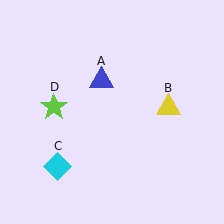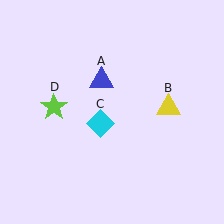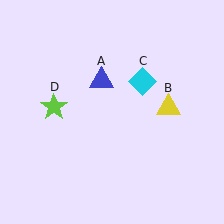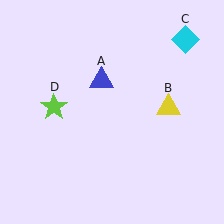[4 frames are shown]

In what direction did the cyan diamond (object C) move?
The cyan diamond (object C) moved up and to the right.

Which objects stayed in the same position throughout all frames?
Blue triangle (object A) and yellow triangle (object B) and lime star (object D) remained stationary.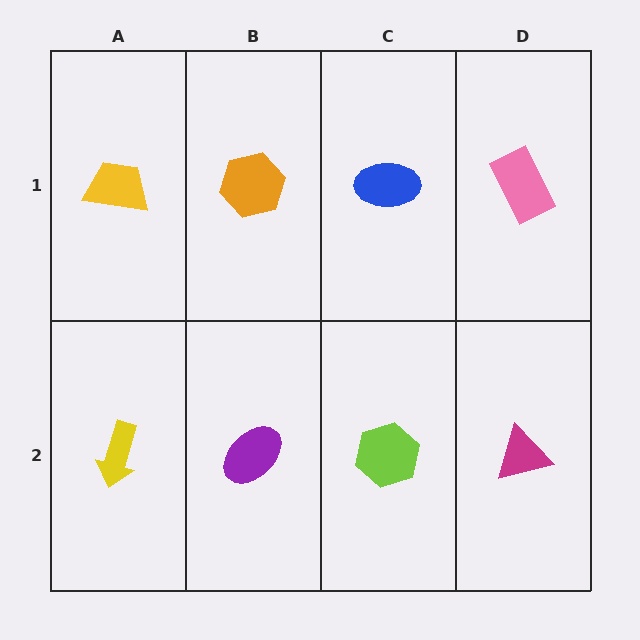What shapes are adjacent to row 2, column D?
A pink rectangle (row 1, column D), a lime hexagon (row 2, column C).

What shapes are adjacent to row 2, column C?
A blue ellipse (row 1, column C), a purple ellipse (row 2, column B), a magenta triangle (row 2, column D).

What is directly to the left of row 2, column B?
A yellow arrow.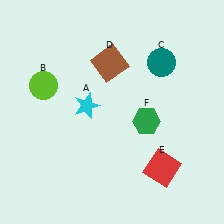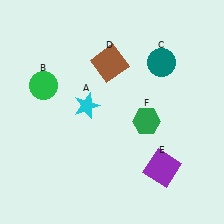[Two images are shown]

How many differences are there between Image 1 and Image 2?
There are 2 differences between the two images.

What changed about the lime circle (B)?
In Image 1, B is lime. In Image 2, it changed to green.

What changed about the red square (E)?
In Image 1, E is red. In Image 2, it changed to purple.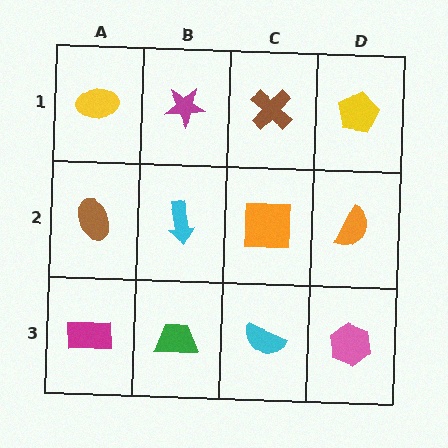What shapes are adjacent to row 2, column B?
A magenta star (row 1, column B), a green trapezoid (row 3, column B), a brown ellipse (row 2, column A), an orange square (row 2, column C).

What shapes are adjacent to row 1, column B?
A cyan arrow (row 2, column B), a yellow ellipse (row 1, column A), a brown cross (row 1, column C).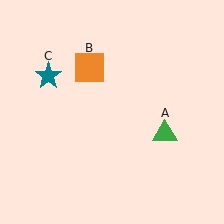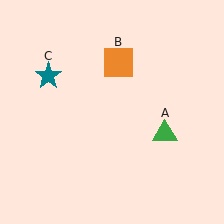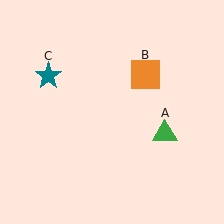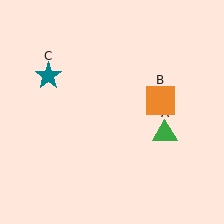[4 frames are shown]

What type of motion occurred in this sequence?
The orange square (object B) rotated clockwise around the center of the scene.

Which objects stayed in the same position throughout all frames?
Green triangle (object A) and teal star (object C) remained stationary.